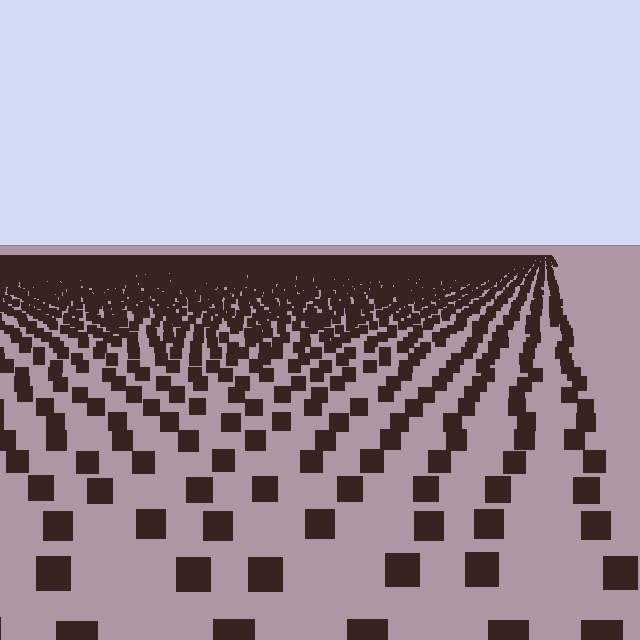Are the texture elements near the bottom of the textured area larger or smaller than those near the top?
Larger. Near the bottom, elements are closer to the viewer and appear at a bigger on-screen size.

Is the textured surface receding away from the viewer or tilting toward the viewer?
The surface is receding away from the viewer. Texture elements get smaller and denser toward the top.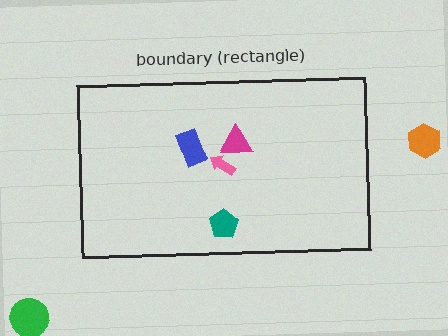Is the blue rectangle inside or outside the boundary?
Inside.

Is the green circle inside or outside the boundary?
Outside.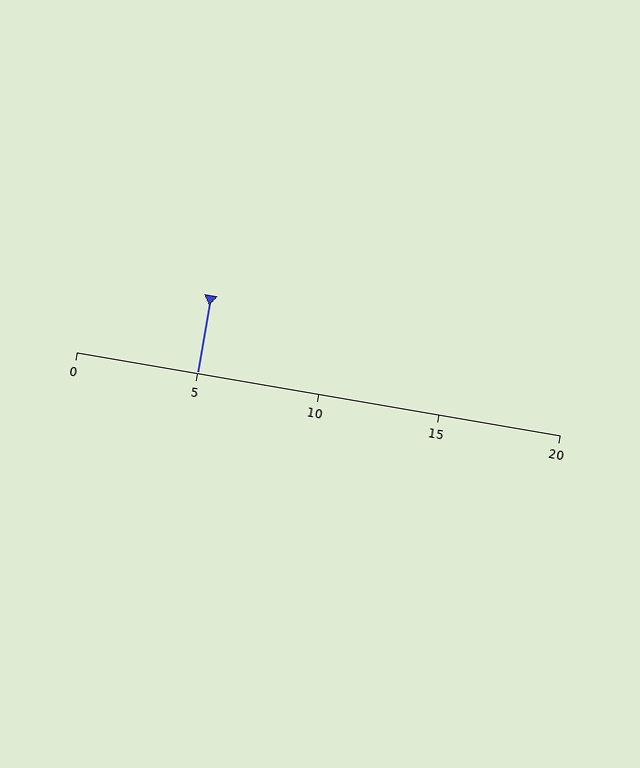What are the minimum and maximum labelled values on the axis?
The axis runs from 0 to 20.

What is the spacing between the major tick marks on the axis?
The major ticks are spaced 5 apart.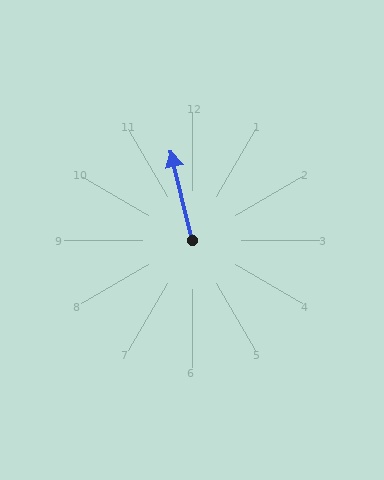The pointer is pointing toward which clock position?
Roughly 12 o'clock.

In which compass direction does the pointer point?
North.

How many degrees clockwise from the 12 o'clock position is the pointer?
Approximately 347 degrees.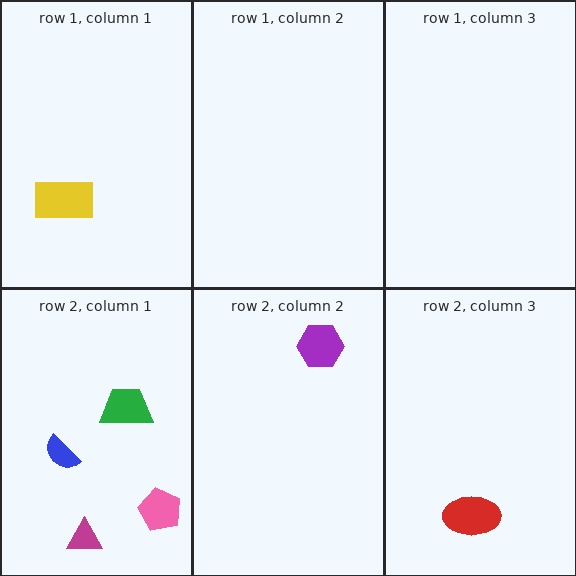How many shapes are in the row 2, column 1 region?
4.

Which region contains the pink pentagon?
The row 2, column 1 region.